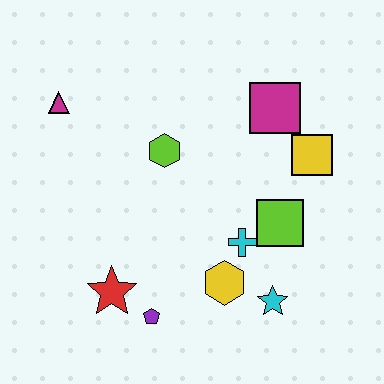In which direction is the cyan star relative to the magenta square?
The cyan star is below the magenta square.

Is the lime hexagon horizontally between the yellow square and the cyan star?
No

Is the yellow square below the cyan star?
No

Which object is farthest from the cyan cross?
The magenta triangle is farthest from the cyan cross.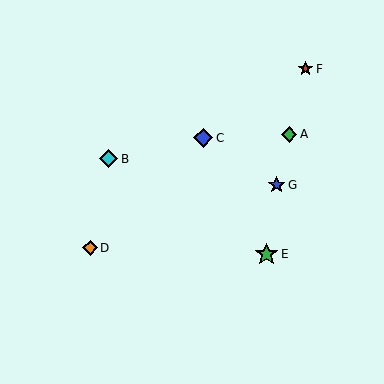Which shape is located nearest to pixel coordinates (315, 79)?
The red star (labeled F) at (306, 69) is nearest to that location.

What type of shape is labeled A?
Shape A is a green diamond.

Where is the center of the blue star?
The center of the blue star is at (277, 185).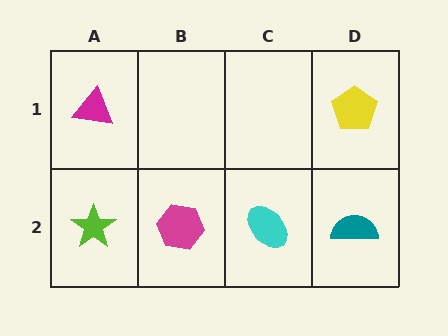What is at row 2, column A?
A lime star.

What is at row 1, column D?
A yellow pentagon.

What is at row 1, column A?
A magenta triangle.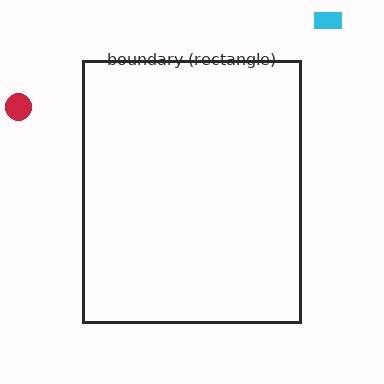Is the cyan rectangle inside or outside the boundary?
Outside.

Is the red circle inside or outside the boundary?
Outside.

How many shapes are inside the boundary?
0 inside, 2 outside.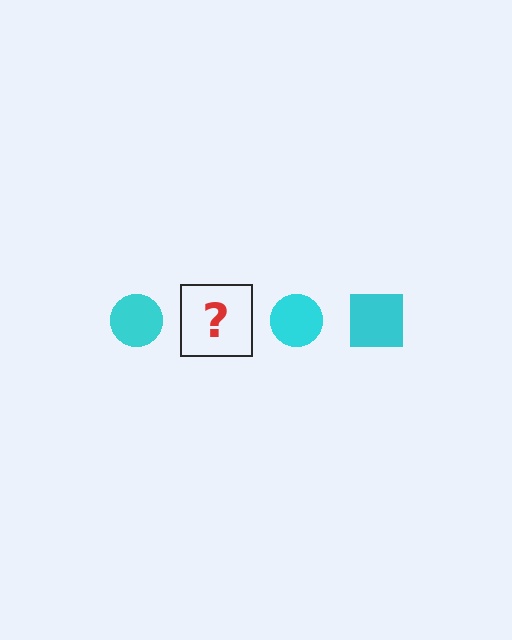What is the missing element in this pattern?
The missing element is a cyan square.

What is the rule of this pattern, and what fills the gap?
The rule is that the pattern cycles through circle, square shapes in cyan. The gap should be filled with a cyan square.